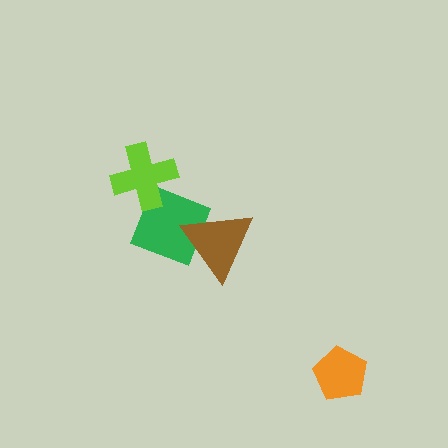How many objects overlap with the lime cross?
1 object overlaps with the lime cross.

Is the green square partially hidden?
Yes, it is partially covered by another shape.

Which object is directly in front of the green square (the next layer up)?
The brown triangle is directly in front of the green square.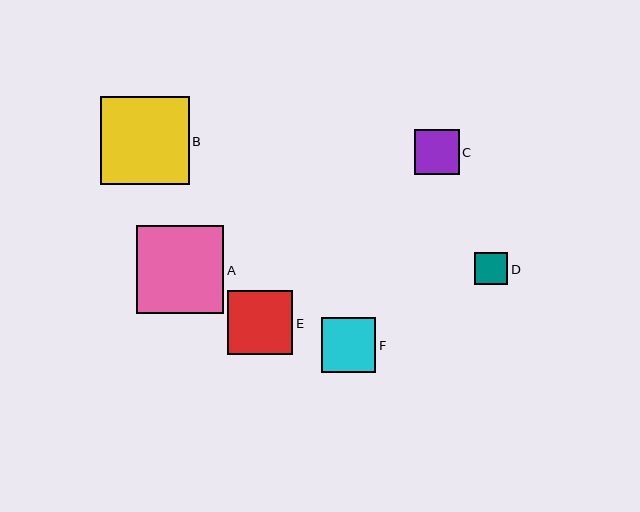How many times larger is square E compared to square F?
Square E is approximately 1.2 times the size of square F.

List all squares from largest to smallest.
From largest to smallest: B, A, E, F, C, D.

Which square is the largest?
Square B is the largest with a size of approximately 89 pixels.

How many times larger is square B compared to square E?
Square B is approximately 1.4 times the size of square E.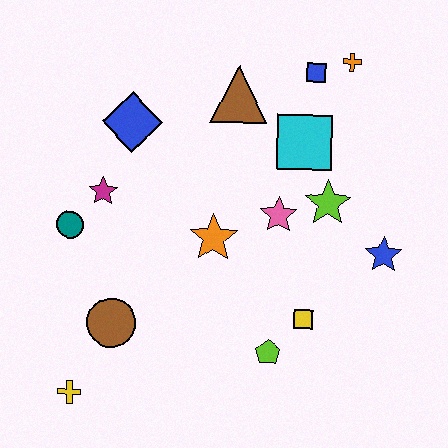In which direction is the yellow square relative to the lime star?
The yellow square is below the lime star.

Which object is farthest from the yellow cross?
The orange cross is farthest from the yellow cross.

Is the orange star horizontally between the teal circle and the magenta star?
No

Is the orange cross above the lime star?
Yes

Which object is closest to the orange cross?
The blue square is closest to the orange cross.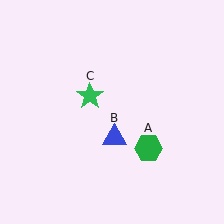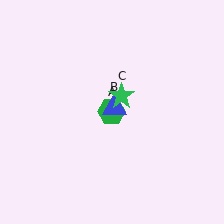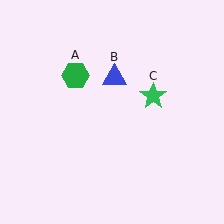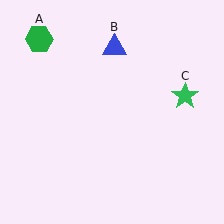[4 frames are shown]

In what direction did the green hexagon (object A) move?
The green hexagon (object A) moved up and to the left.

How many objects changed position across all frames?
3 objects changed position: green hexagon (object A), blue triangle (object B), green star (object C).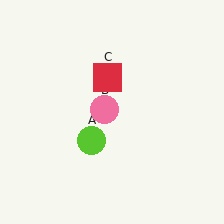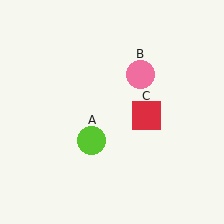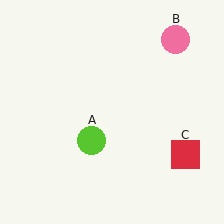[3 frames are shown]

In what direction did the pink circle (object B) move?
The pink circle (object B) moved up and to the right.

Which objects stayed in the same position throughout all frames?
Lime circle (object A) remained stationary.